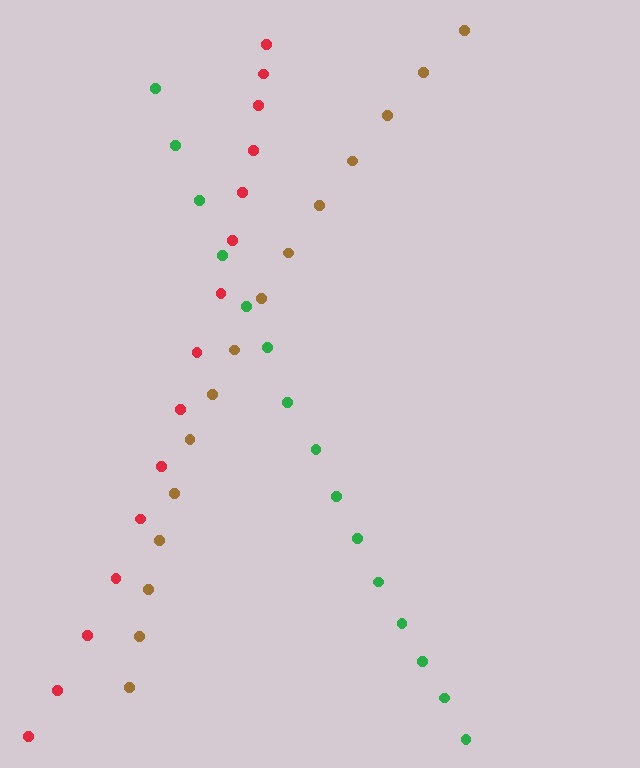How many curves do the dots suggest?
There are 3 distinct paths.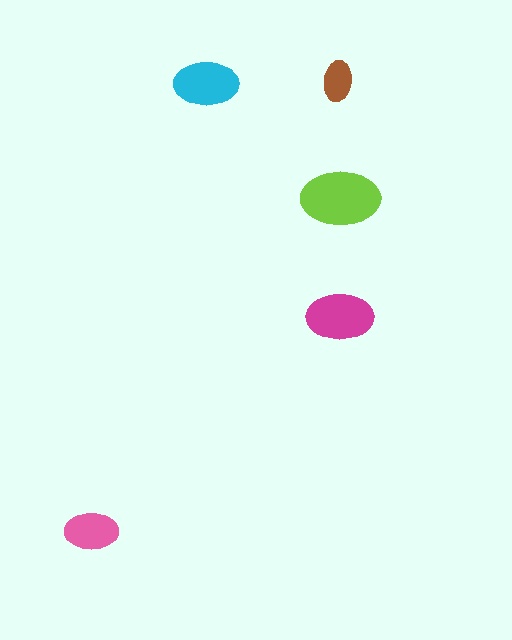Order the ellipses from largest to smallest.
the lime one, the magenta one, the cyan one, the pink one, the brown one.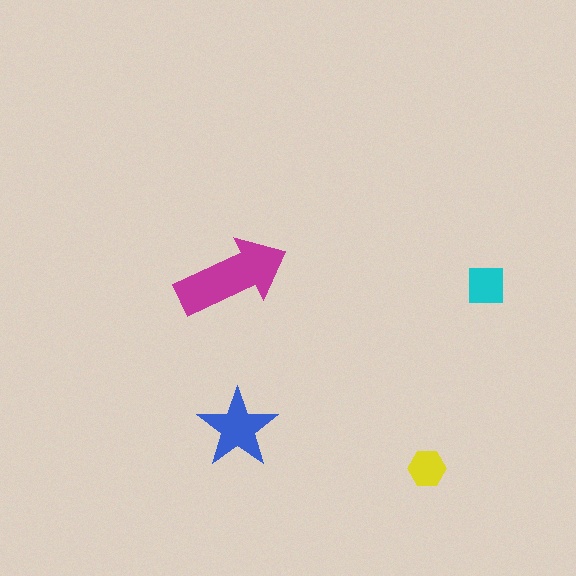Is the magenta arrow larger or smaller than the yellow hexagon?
Larger.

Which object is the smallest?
The yellow hexagon.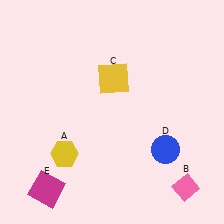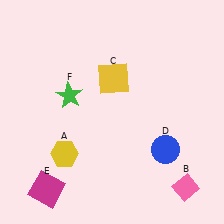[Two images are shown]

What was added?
A green star (F) was added in Image 2.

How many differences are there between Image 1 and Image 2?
There is 1 difference between the two images.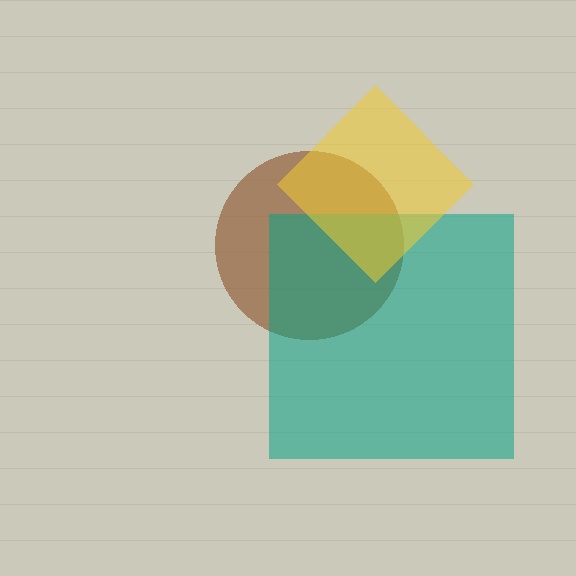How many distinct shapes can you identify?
There are 3 distinct shapes: a brown circle, a teal square, a yellow diamond.